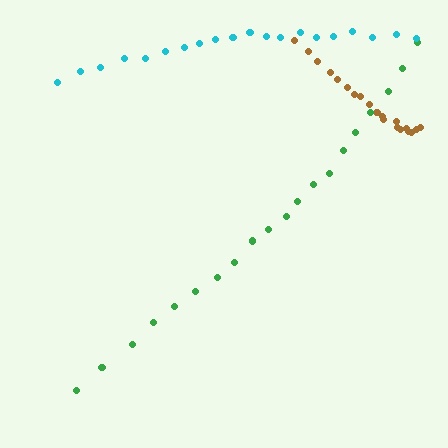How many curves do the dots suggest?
There are 3 distinct paths.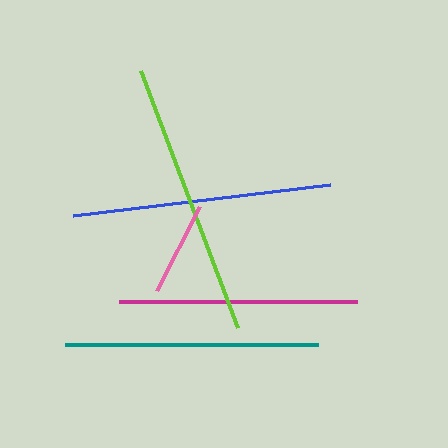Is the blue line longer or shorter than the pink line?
The blue line is longer than the pink line.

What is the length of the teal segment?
The teal segment is approximately 254 pixels long.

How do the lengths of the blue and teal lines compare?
The blue and teal lines are approximately the same length.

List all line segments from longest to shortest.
From longest to shortest: lime, blue, teal, magenta, pink.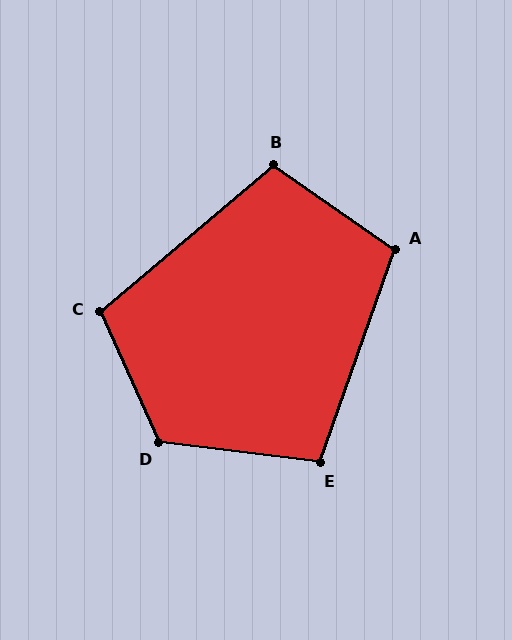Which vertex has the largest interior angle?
D, at approximately 121 degrees.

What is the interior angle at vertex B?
Approximately 105 degrees (obtuse).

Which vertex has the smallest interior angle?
E, at approximately 102 degrees.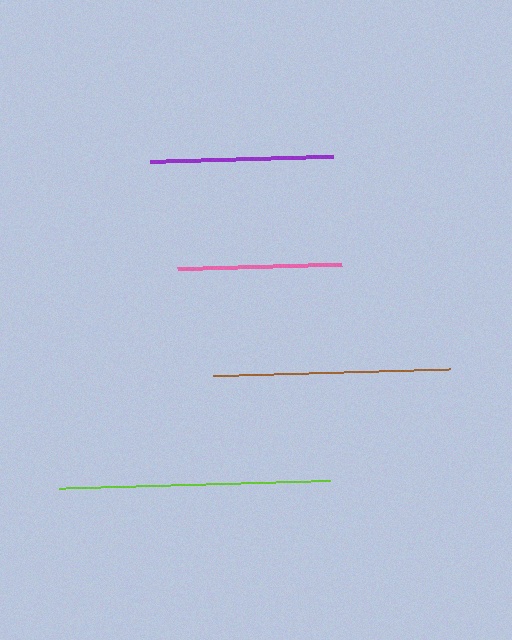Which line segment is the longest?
The lime line is the longest at approximately 271 pixels.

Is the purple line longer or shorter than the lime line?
The lime line is longer than the purple line.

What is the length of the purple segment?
The purple segment is approximately 183 pixels long.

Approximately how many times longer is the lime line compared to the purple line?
The lime line is approximately 1.5 times the length of the purple line.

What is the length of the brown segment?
The brown segment is approximately 238 pixels long.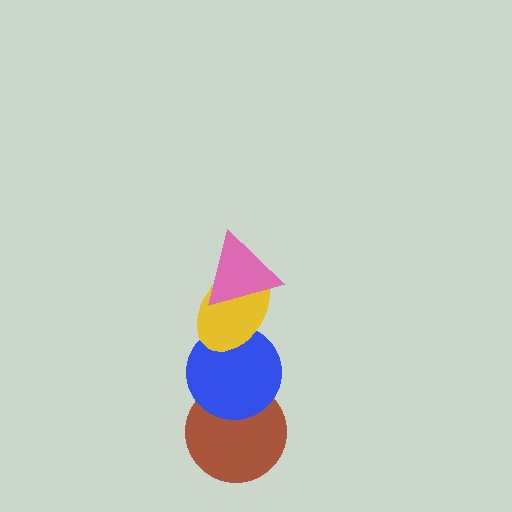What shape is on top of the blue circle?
The yellow ellipse is on top of the blue circle.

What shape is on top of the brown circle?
The blue circle is on top of the brown circle.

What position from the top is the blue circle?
The blue circle is 3rd from the top.